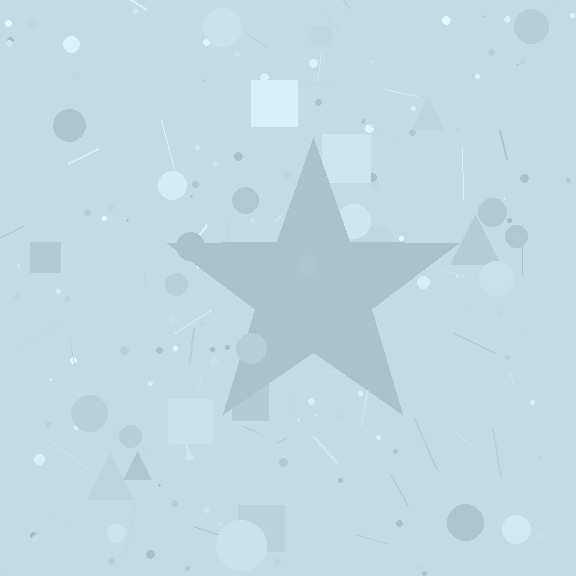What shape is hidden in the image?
A star is hidden in the image.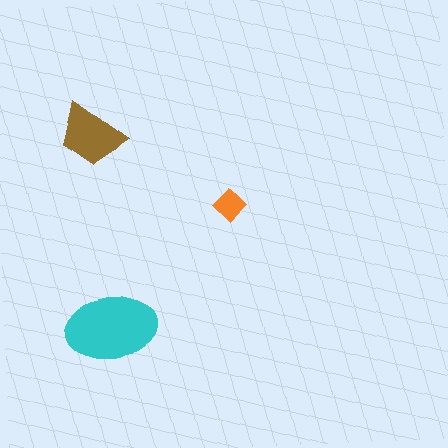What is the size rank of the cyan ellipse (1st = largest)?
1st.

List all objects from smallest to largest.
The orange diamond, the brown trapezoid, the cyan ellipse.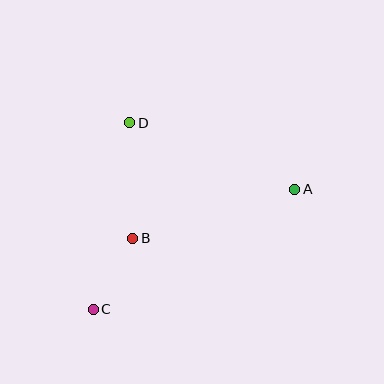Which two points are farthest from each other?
Points A and C are farthest from each other.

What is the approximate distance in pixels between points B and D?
The distance between B and D is approximately 115 pixels.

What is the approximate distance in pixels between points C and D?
The distance between C and D is approximately 190 pixels.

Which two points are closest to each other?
Points B and C are closest to each other.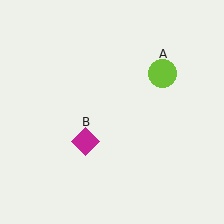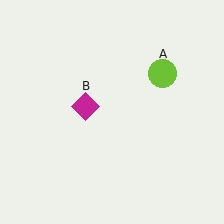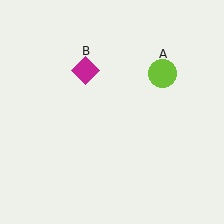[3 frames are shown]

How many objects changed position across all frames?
1 object changed position: magenta diamond (object B).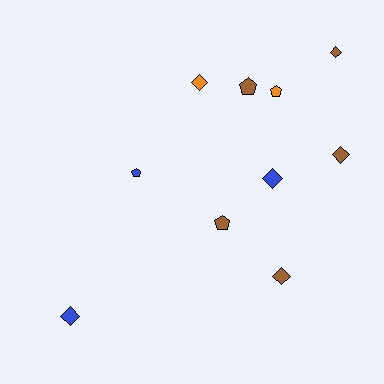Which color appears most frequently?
Brown, with 5 objects.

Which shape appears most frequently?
Diamond, with 6 objects.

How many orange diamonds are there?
There is 1 orange diamond.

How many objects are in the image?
There are 10 objects.